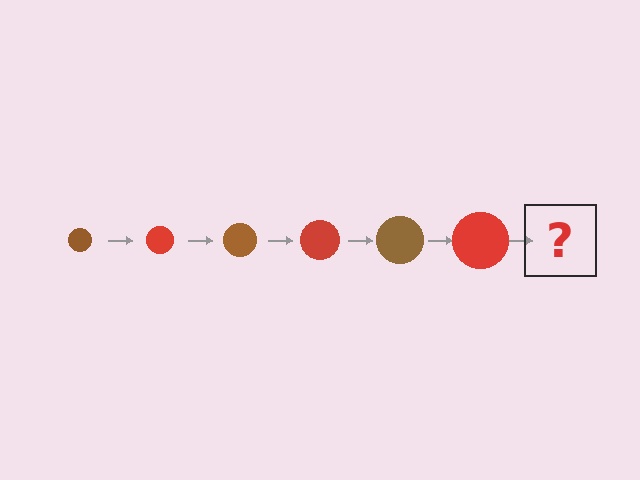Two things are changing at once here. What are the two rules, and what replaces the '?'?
The two rules are that the circle grows larger each step and the color cycles through brown and red. The '?' should be a brown circle, larger than the previous one.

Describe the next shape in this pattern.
It should be a brown circle, larger than the previous one.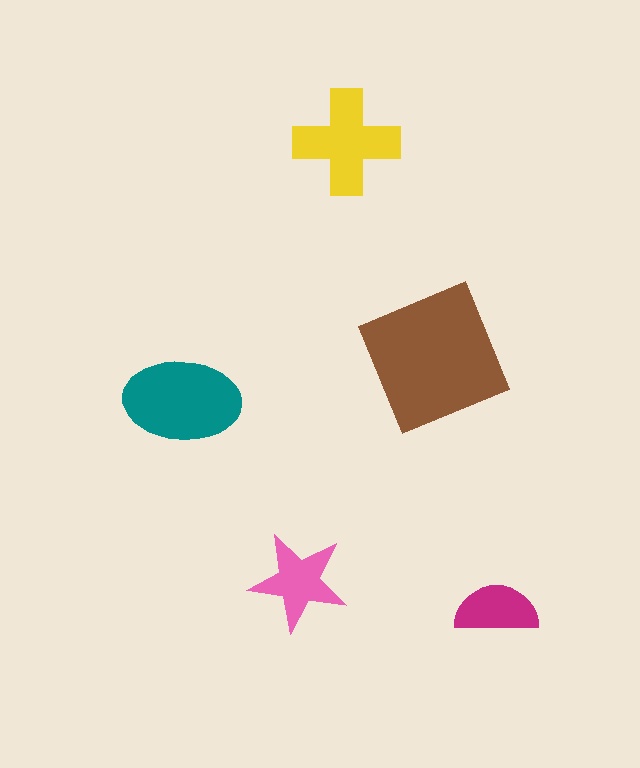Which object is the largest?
The brown square.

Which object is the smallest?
The magenta semicircle.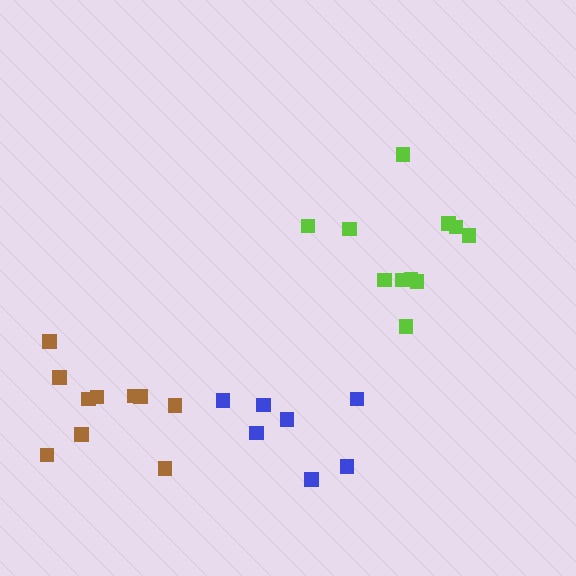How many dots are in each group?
Group 1: 11 dots, Group 2: 10 dots, Group 3: 7 dots (28 total).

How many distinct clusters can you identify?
There are 3 distinct clusters.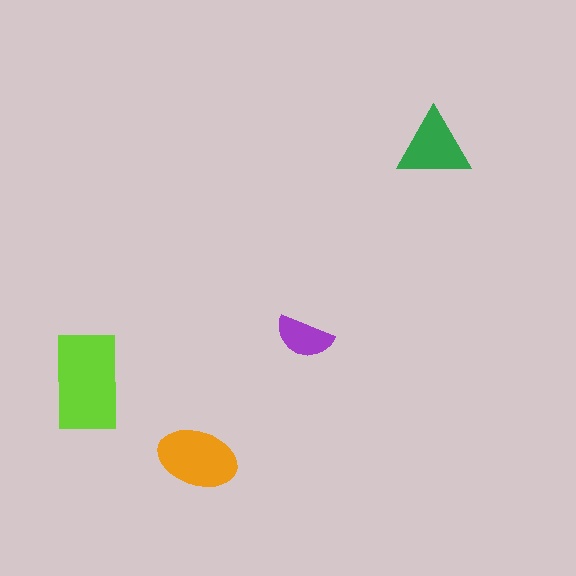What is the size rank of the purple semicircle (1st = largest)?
4th.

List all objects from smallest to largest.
The purple semicircle, the green triangle, the orange ellipse, the lime rectangle.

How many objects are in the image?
There are 4 objects in the image.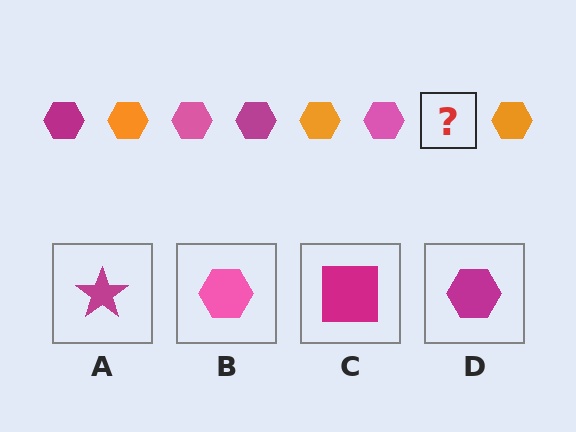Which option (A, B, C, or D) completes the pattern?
D.